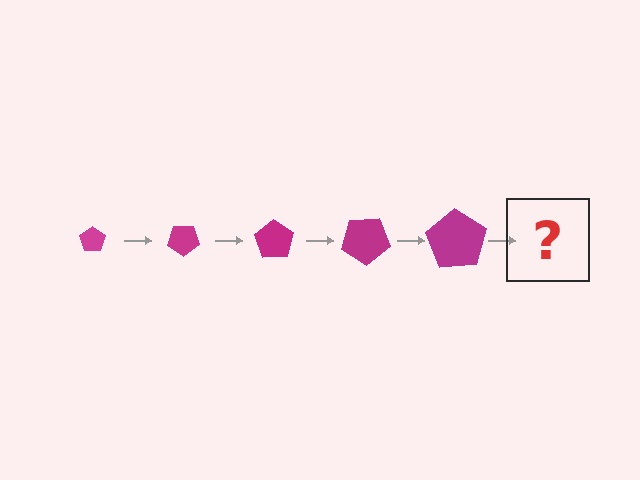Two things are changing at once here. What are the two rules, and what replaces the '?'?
The two rules are that the pentagon grows larger each step and it rotates 35 degrees each step. The '?' should be a pentagon, larger than the previous one and rotated 175 degrees from the start.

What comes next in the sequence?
The next element should be a pentagon, larger than the previous one and rotated 175 degrees from the start.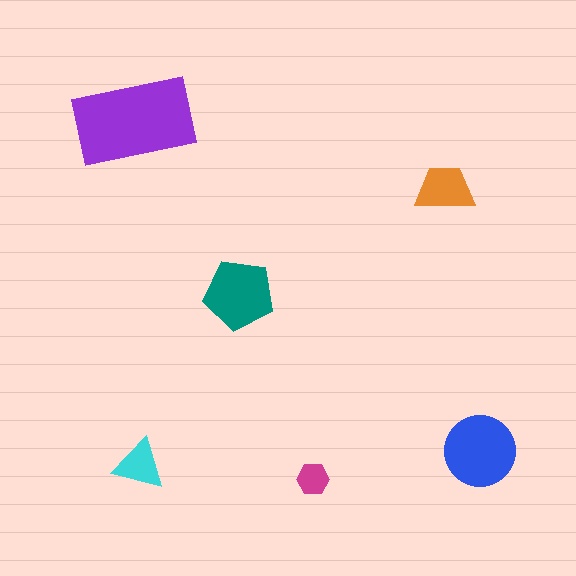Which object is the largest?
The purple rectangle.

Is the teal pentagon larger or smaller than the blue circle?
Smaller.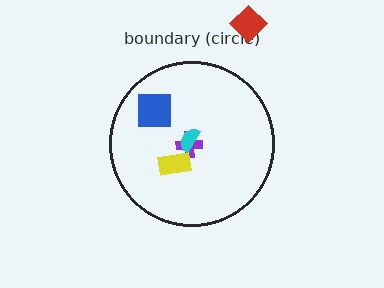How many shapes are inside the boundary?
4 inside, 1 outside.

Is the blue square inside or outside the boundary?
Inside.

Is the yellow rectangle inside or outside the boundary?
Inside.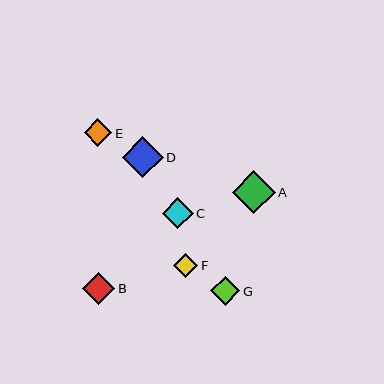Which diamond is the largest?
Diamond A is the largest with a size of approximately 43 pixels.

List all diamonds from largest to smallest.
From largest to smallest: A, D, B, C, G, E, F.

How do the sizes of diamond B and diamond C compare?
Diamond B and diamond C are approximately the same size.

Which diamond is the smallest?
Diamond F is the smallest with a size of approximately 24 pixels.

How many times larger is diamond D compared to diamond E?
Diamond D is approximately 1.5 times the size of diamond E.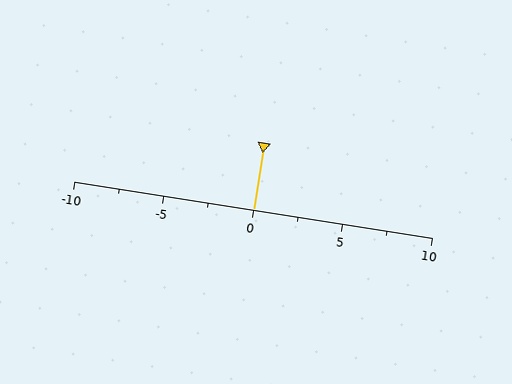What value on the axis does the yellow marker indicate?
The marker indicates approximately 0.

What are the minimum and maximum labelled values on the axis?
The axis runs from -10 to 10.